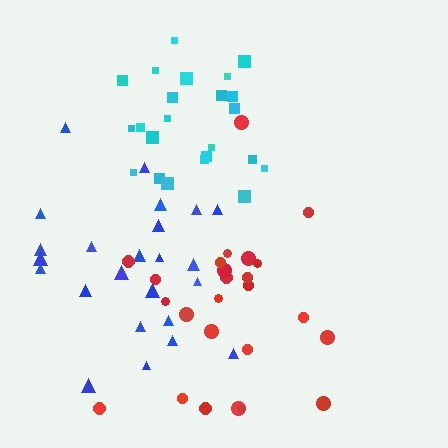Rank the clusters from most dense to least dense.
cyan, red, blue.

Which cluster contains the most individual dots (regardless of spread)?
Red (25).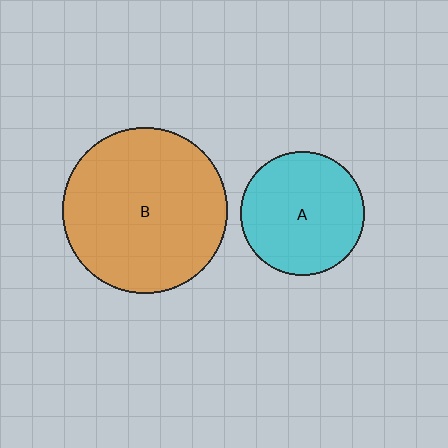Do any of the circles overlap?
No, none of the circles overlap.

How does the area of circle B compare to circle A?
Approximately 1.8 times.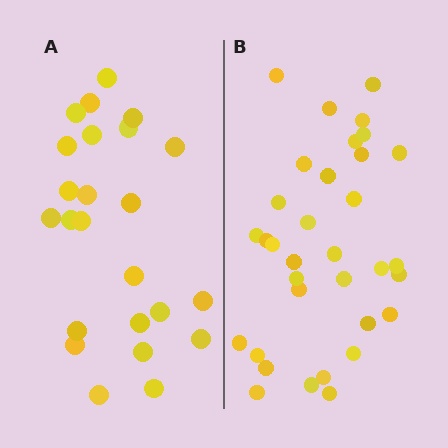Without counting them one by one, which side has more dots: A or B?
Region B (the right region) has more dots.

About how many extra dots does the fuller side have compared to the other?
Region B has roughly 10 or so more dots than region A.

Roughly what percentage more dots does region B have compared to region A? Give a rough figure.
About 40% more.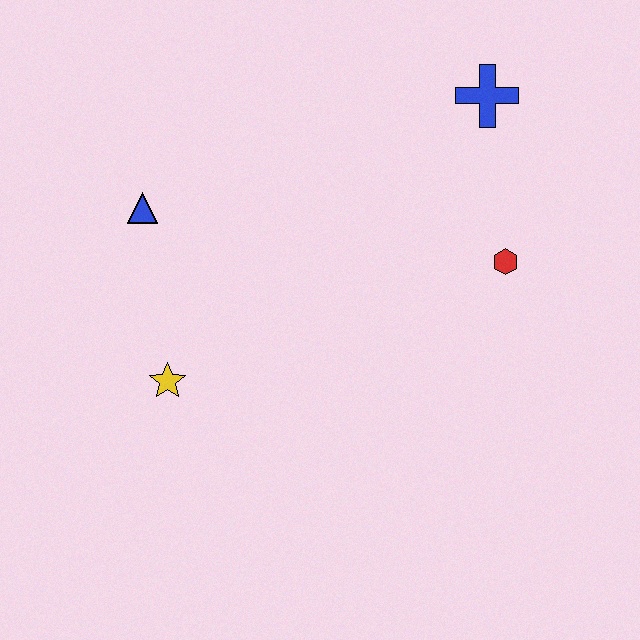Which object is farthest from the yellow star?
The blue cross is farthest from the yellow star.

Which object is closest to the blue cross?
The red hexagon is closest to the blue cross.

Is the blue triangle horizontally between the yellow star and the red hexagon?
No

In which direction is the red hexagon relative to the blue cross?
The red hexagon is below the blue cross.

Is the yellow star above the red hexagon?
No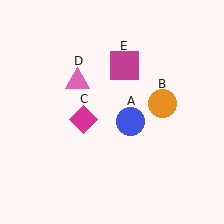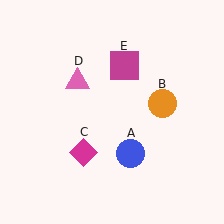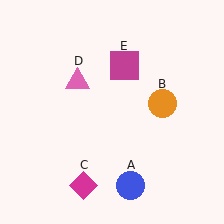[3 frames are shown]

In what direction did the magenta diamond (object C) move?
The magenta diamond (object C) moved down.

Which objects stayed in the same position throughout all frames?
Orange circle (object B) and pink triangle (object D) and magenta square (object E) remained stationary.